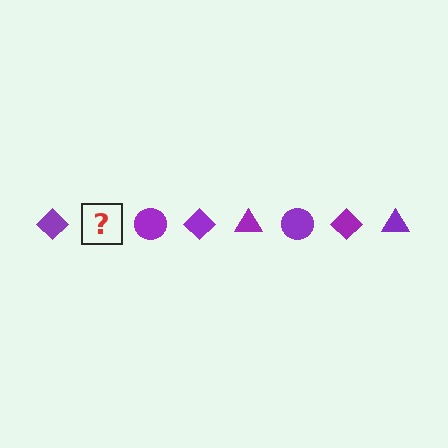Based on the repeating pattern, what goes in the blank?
The blank should be a purple triangle.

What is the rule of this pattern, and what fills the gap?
The rule is that the pattern cycles through diamond, triangle, circle shapes in purple. The gap should be filled with a purple triangle.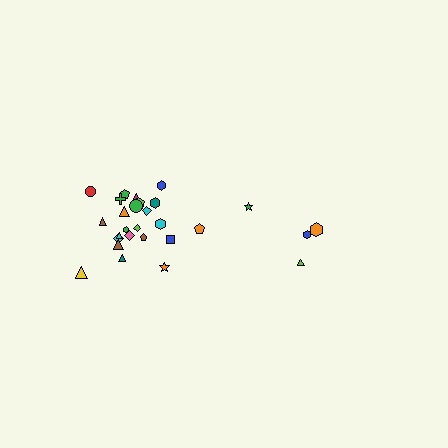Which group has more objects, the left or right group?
The left group.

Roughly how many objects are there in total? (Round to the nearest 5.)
Roughly 30 objects in total.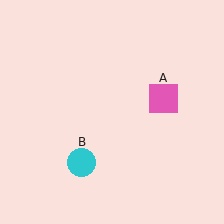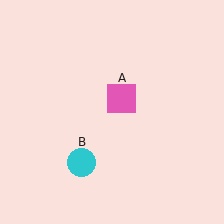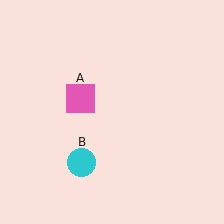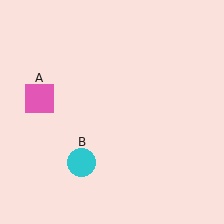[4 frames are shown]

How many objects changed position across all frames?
1 object changed position: pink square (object A).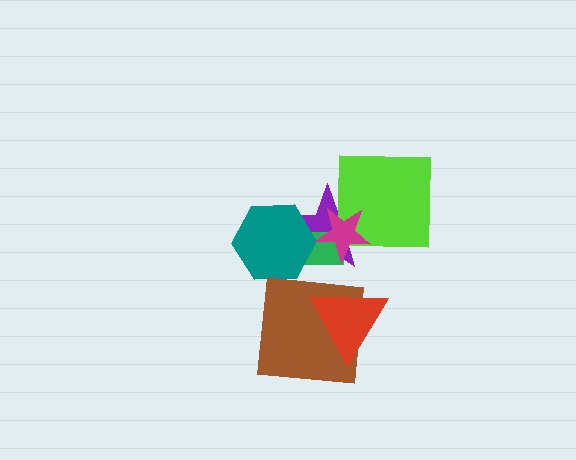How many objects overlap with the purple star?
4 objects overlap with the purple star.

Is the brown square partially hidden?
Yes, it is partially covered by another shape.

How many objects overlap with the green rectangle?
3 objects overlap with the green rectangle.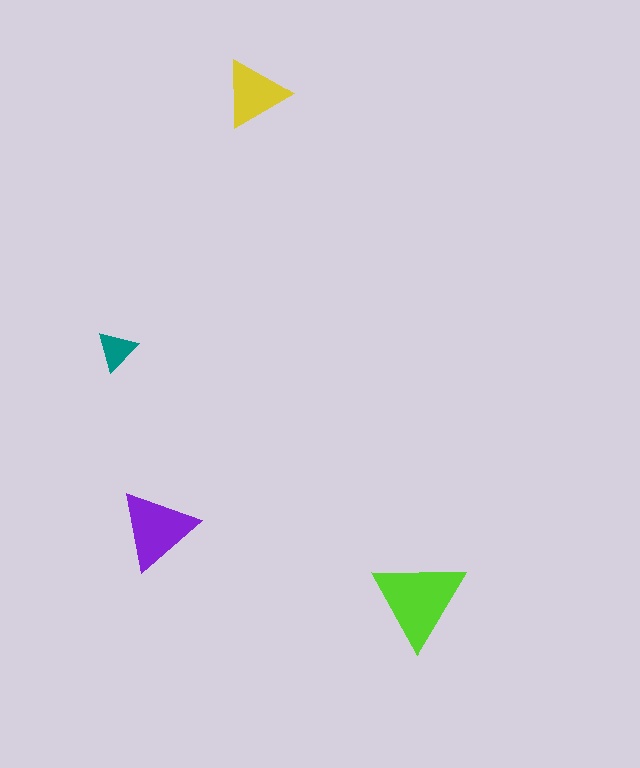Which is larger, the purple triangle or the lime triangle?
The lime one.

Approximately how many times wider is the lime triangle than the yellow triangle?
About 1.5 times wider.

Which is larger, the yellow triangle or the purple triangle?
The purple one.